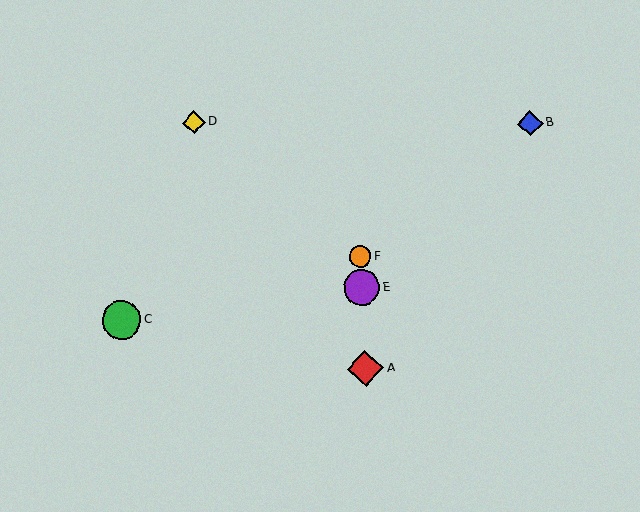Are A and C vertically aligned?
No, A is at x≈366 and C is at x≈122.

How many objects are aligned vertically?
3 objects (A, E, F) are aligned vertically.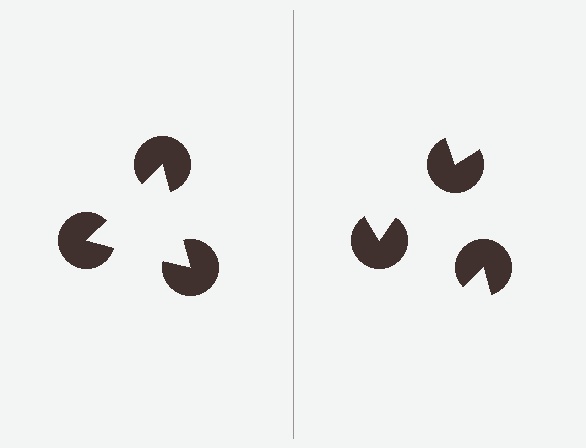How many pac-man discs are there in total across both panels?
6 — 3 on each side.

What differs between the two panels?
The pac-man discs are positioned identically on both sides; only the wedge orientations differ. On the left they align to a triangle; on the right they are misaligned.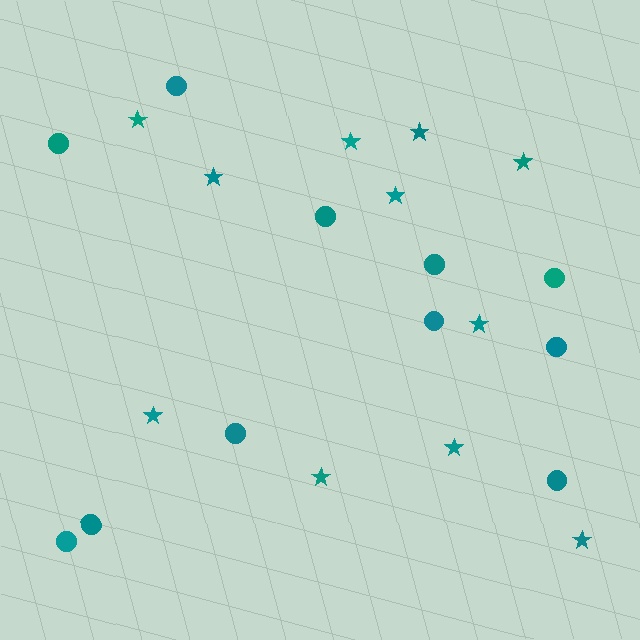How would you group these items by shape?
There are 2 groups: one group of stars (11) and one group of circles (11).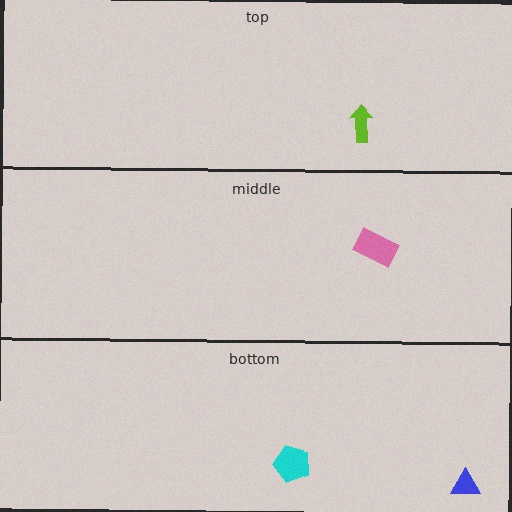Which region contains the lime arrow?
The top region.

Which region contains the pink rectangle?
The middle region.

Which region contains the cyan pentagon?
The bottom region.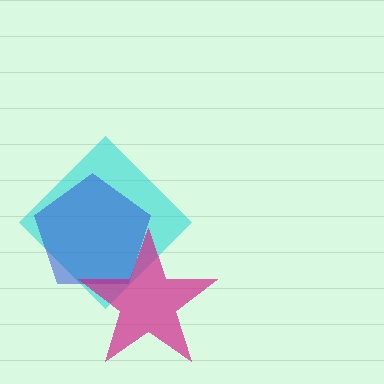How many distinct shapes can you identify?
There are 3 distinct shapes: a cyan diamond, a blue pentagon, a magenta star.